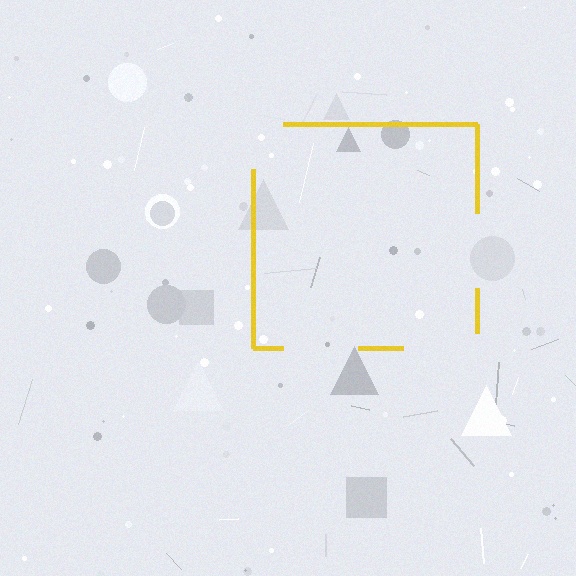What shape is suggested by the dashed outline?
The dashed outline suggests a square.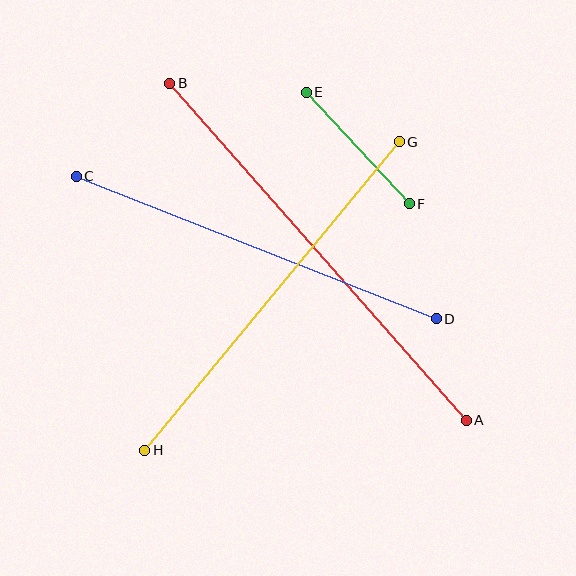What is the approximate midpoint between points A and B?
The midpoint is at approximately (318, 252) pixels.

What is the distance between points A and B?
The distance is approximately 449 pixels.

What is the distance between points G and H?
The distance is approximately 400 pixels.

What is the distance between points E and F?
The distance is approximately 152 pixels.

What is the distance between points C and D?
The distance is approximately 387 pixels.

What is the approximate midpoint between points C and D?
The midpoint is at approximately (256, 248) pixels.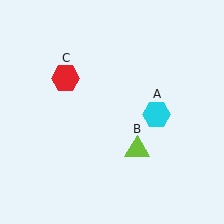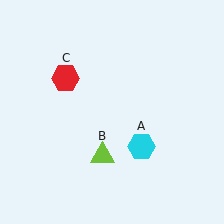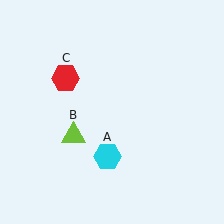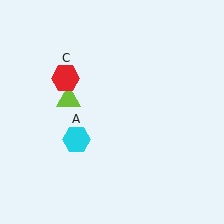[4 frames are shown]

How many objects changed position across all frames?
2 objects changed position: cyan hexagon (object A), lime triangle (object B).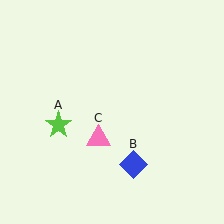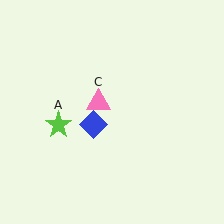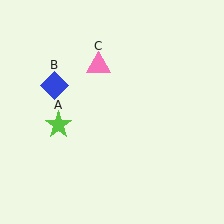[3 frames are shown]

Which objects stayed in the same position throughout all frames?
Lime star (object A) remained stationary.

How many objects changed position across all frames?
2 objects changed position: blue diamond (object B), pink triangle (object C).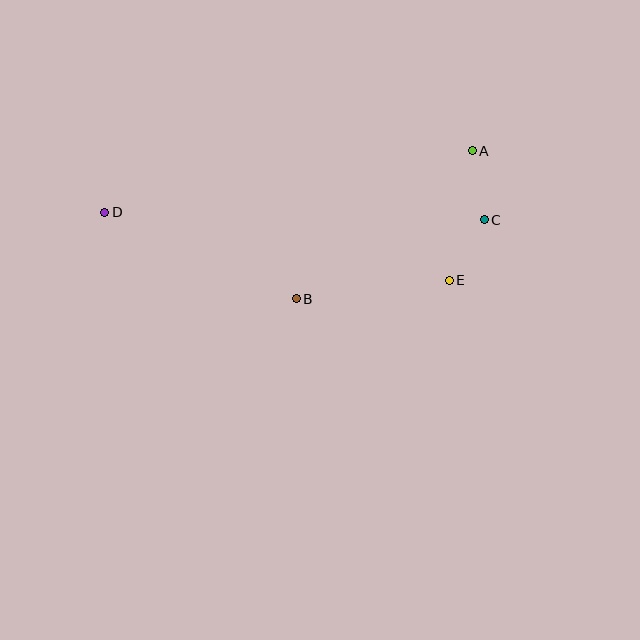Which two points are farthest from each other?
Points C and D are farthest from each other.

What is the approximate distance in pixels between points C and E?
The distance between C and E is approximately 70 pixels.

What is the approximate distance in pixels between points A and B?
The distance between A and B is approximately 230 pixels.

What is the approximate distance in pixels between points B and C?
The distance between B and C is approximately 204 pixels.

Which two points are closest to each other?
Points A and C are closest to each other.